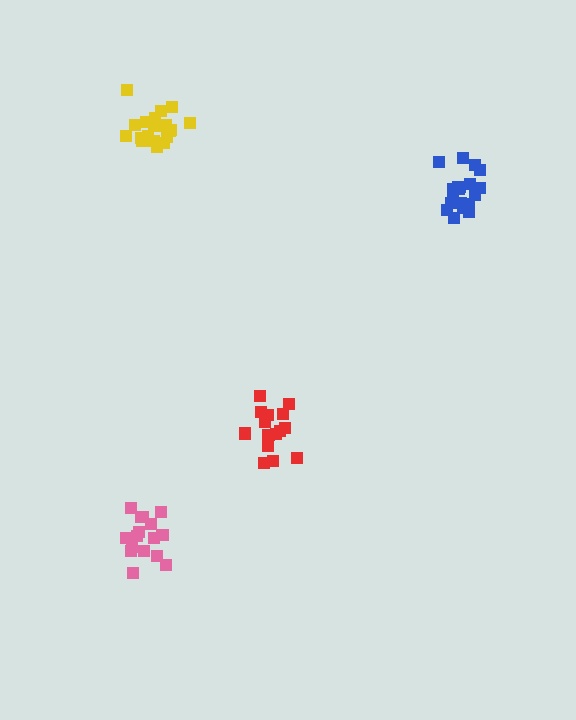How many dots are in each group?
Group 1: 19 dots, Group 2: 16 dots, Group 3: 20 dots, Group 4: 16 dots (71 total).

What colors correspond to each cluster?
The clusters are colored: blue, red, yellow, pink.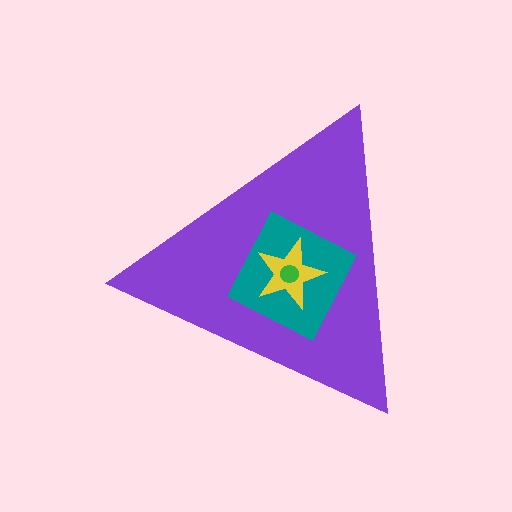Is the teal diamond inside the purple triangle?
Yes.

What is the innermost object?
The green circle.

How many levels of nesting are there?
4.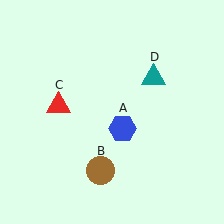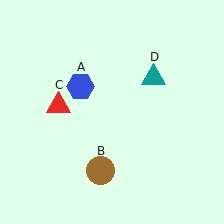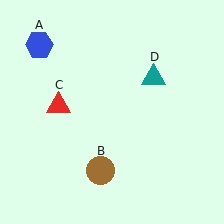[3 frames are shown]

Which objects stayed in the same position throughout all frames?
Brown circle (object B) and red triangle (object C) and teal triangle (object D) remained stationary.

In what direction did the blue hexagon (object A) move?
The blue hexagon (object A) moved up and to the left.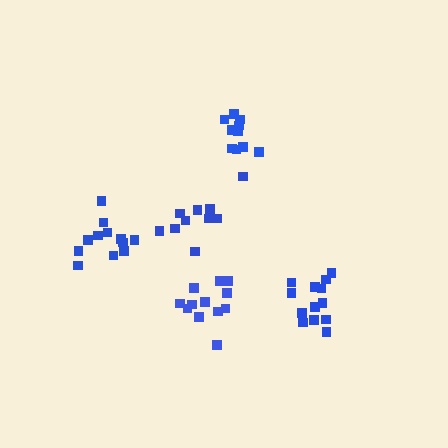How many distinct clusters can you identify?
There are 5 distinct clusters.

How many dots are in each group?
Group 1: 12 dots, Group 2: 13 dots, Group 3: 10 dots, Group 4: 12 dots, Group 5: 10 dots (57 total).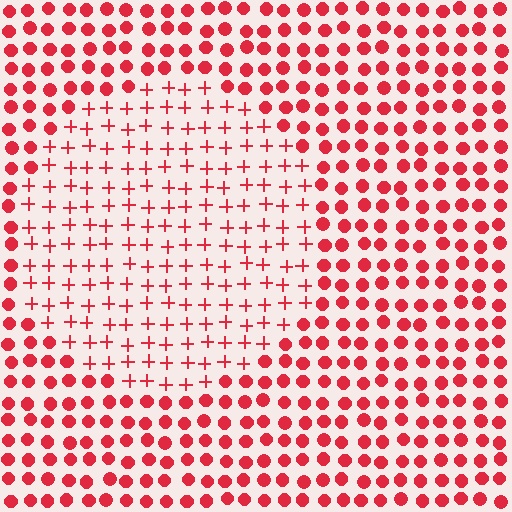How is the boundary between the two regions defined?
The boundary is defined by a change in element shape: plus signs inside vs. circles outside. All elements share the same color and spacing.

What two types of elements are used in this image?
The image uses plus signs inside the circle region and circles outside it.